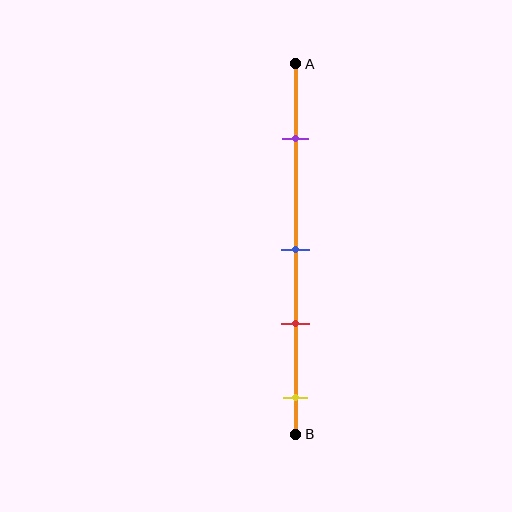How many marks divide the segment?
There are 4 marks dividing the segment.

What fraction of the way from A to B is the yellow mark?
The yellow mark is approximately 90% (0.9) of the way from A to B.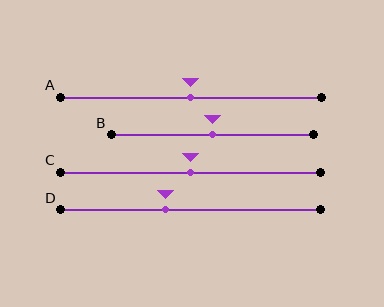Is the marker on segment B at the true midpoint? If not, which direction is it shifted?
Yes, the marker on segment B is at the true midpoint.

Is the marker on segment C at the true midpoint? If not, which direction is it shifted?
Yes, the marker on segment C is at the true midpoint.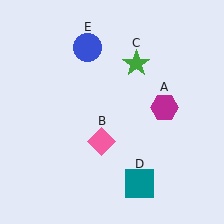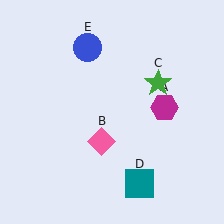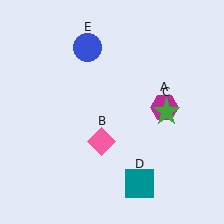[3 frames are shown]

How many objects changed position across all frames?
1 object changed position: green star (object C).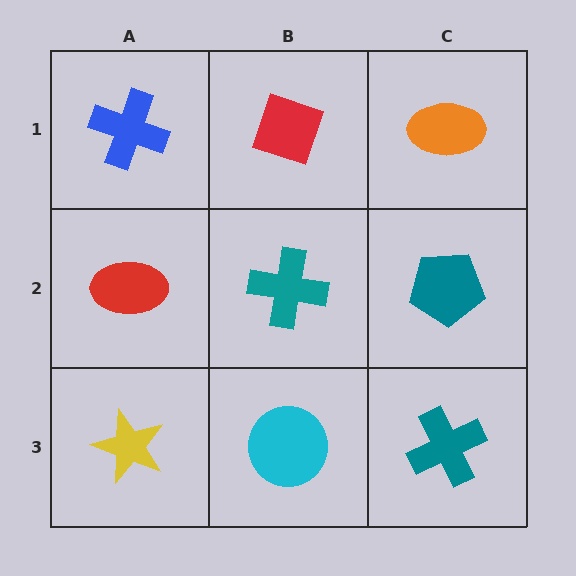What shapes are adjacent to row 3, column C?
A teal pentagon (row 2, column C), a cyan circle (row 3, column B).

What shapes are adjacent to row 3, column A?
A red ellipse (row 2, column A), a cyan circle (row 3, column B).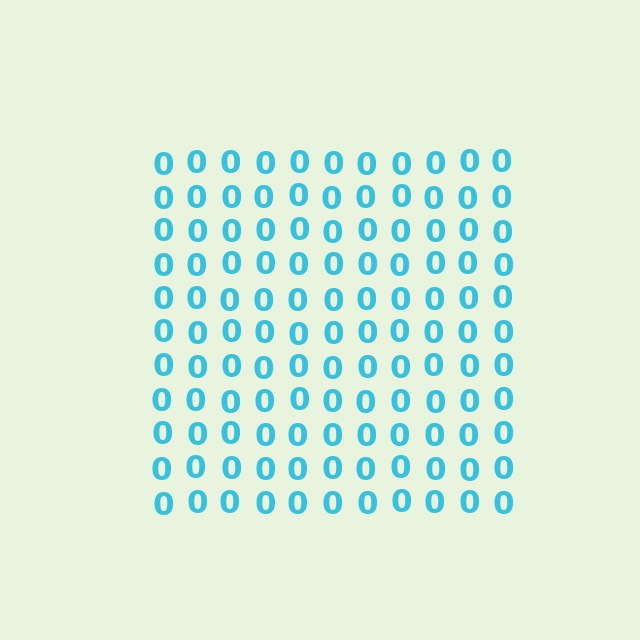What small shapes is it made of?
It is made of small digit 0's.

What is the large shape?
The large shape is a square.